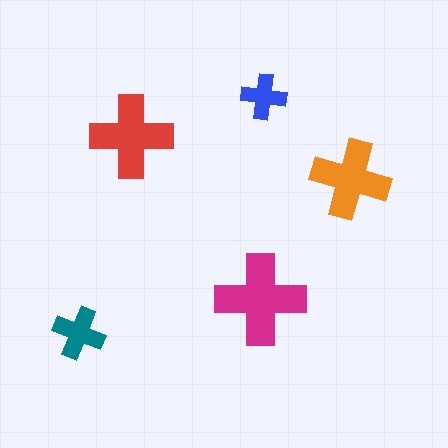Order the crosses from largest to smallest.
the magenta one, the red one, the orange one, the teal one, the blue one.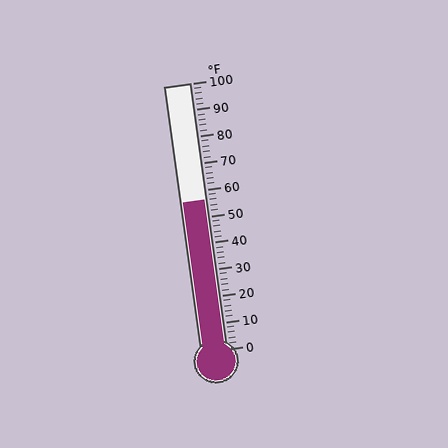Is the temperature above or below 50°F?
The temperature is above 50°F.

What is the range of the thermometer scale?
The thermometer scale ranges from 0°F to 100°F.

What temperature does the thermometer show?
The thermometer shows approximately 56°F.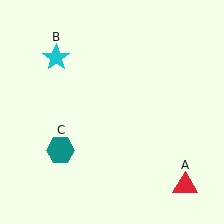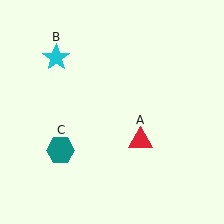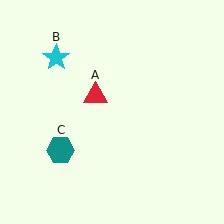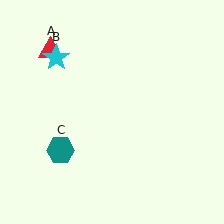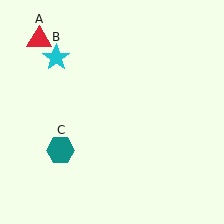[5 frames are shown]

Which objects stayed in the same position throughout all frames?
Cyan star (object B) and teal hexagon (object C) remained stationary.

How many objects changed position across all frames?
1 object changed position: red triangle (object A).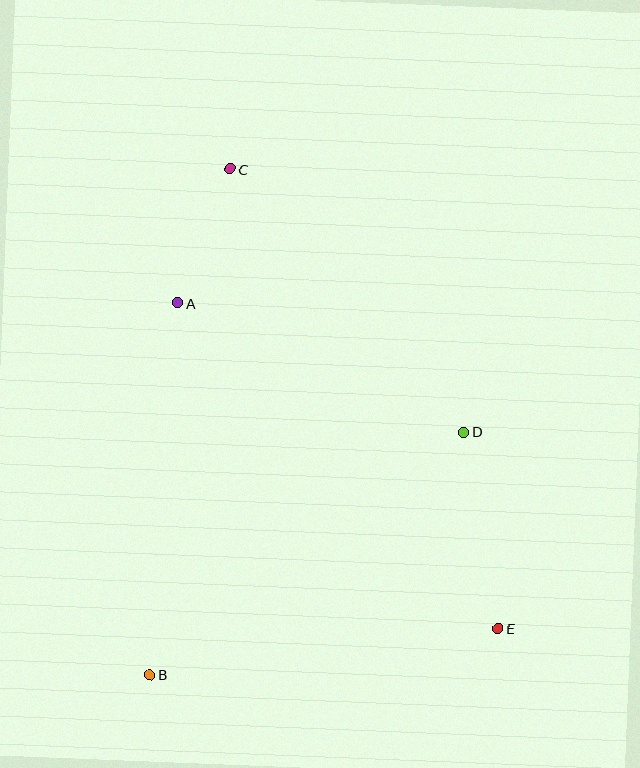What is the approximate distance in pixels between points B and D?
The distance between B and D is approximately 397 pixels.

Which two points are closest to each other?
Points A and C are closest to each other.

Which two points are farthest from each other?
Points C and E are farthest from each other.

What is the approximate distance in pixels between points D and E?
The distance between D and E is approximately 199 pixels.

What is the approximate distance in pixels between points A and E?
The distance between A and E is approximately 457 pixels.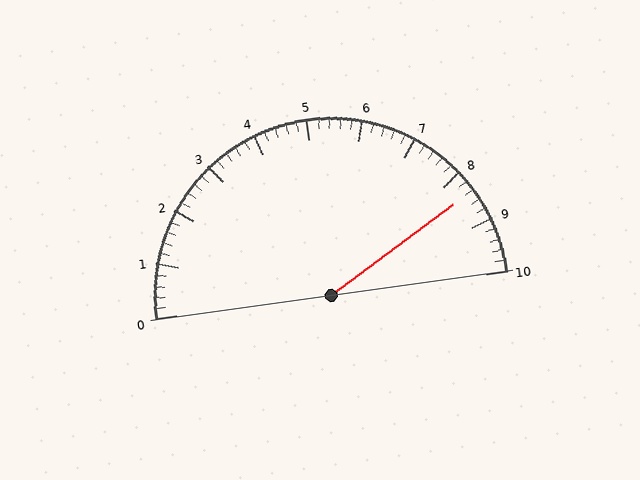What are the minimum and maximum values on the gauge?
The gauge ranges from 0 to 10.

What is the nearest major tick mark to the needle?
The nearest major tick mark is 8.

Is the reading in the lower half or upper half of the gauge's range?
The reading is in the upper half of the range (0 to 10).